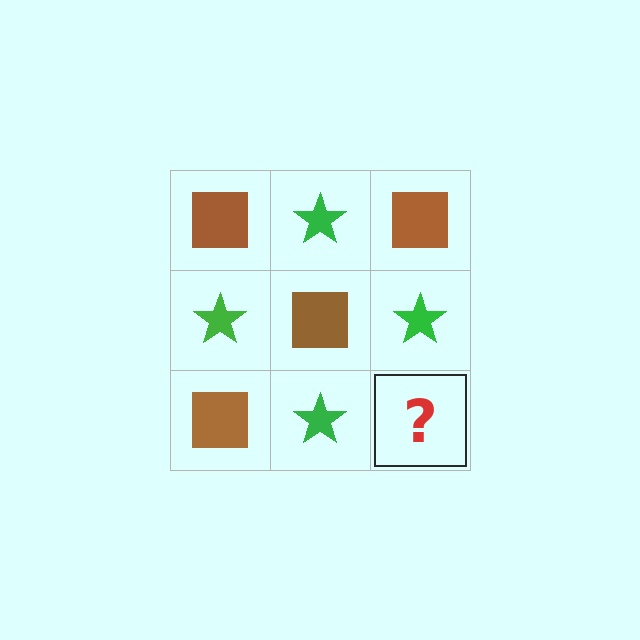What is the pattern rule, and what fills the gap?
The rule is that it alternates brown square and green star in a checkerboard pattern. The gap should be filled with a brown square.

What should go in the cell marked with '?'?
The missing cell should contain a brown square.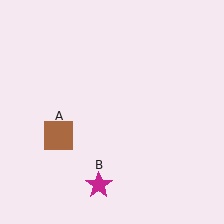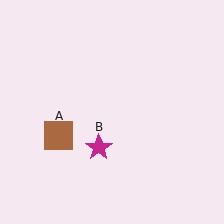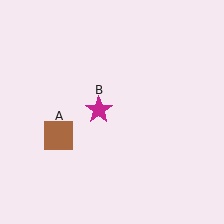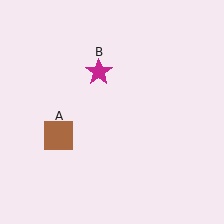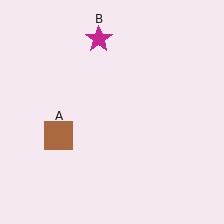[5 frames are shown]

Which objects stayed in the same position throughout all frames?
Brown square (object A) remained stationary.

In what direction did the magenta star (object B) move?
The magenta star (object B) moved up.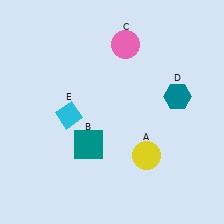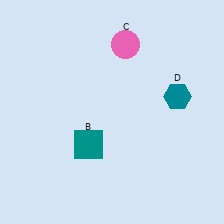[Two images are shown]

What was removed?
The cyan diamond (E), the yellow circle (A) were removed in Image 2.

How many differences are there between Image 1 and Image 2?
There are 2 differences between the two images.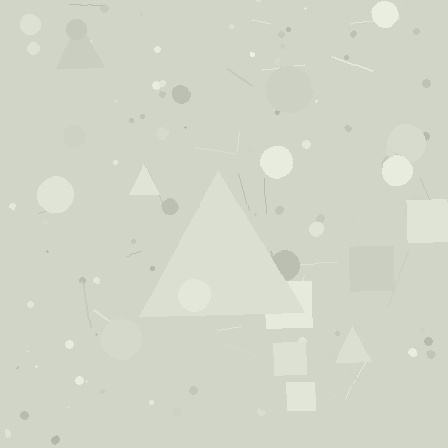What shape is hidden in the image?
A triangle is hidden in the image.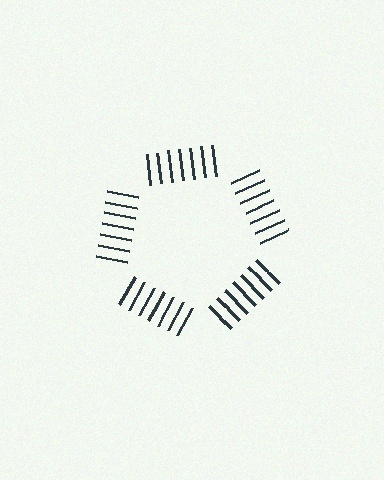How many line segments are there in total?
35 — 7 along each of the 5 edges.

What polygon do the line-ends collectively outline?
An illusory pentagon — the line segments terminate on its edges but no continuous stroke is drawn.